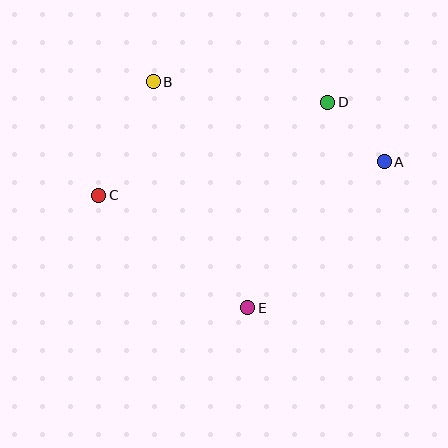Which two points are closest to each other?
Points A and D are closest to each other.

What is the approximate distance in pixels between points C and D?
The distance between C and D is approximately 247 pixels.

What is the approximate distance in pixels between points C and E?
The distance between C and E is approximately 187 pixels.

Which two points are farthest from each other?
Points A and C are farthest from each other.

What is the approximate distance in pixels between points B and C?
The distance between B and C is approximately 126 pixels.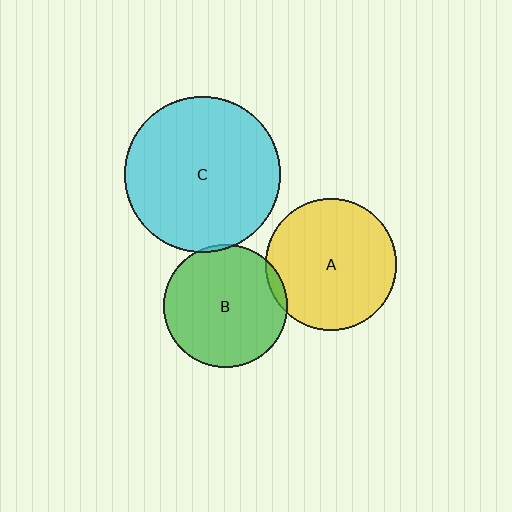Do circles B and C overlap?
Yes.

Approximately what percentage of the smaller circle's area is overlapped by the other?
Approximately 5%.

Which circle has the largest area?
Circle C (cyan).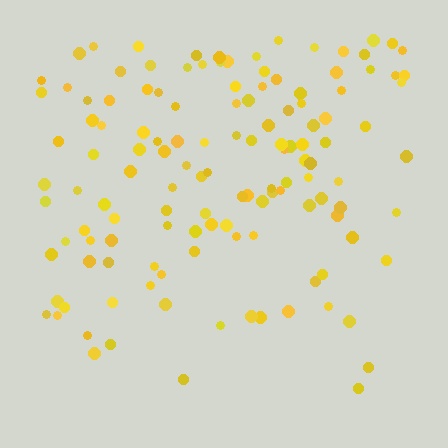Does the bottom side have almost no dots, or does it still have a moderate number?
Still a moderate number, just noticeably fewer than the top.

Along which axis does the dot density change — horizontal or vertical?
Vertical.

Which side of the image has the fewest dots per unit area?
The bottom.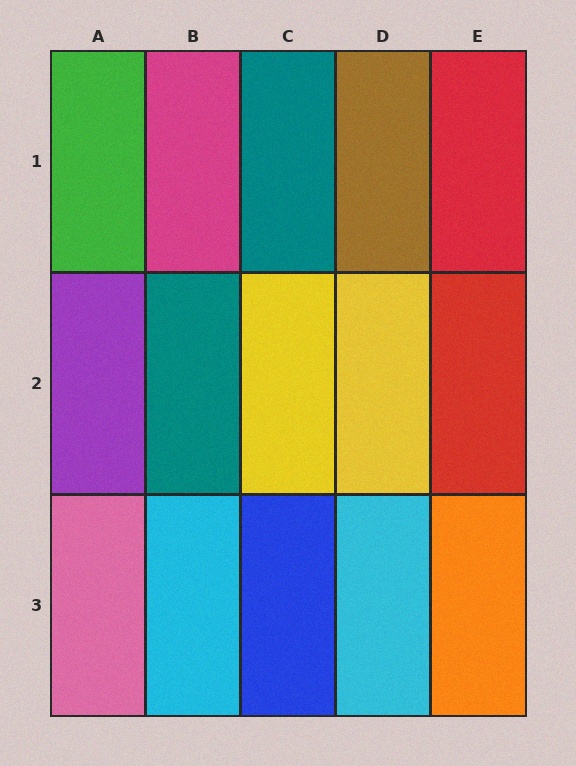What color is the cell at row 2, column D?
Yellow.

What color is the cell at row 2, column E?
Red.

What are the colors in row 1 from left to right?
Green, magenta, teal, brown, red.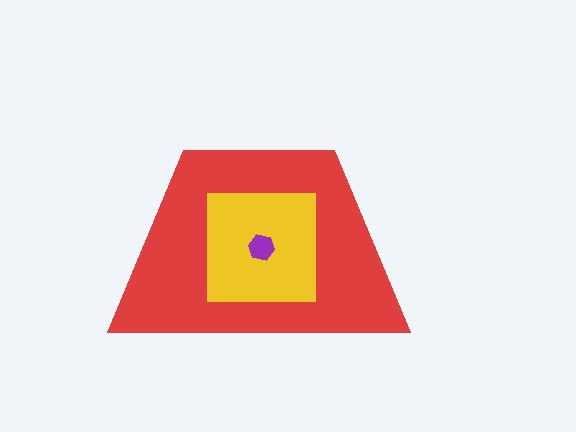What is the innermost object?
The purple hexagon.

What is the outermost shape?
The red trapezoid.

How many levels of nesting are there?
3.